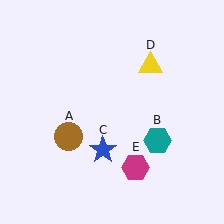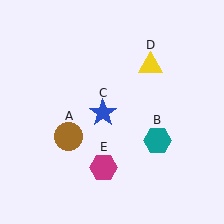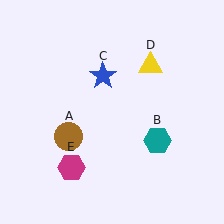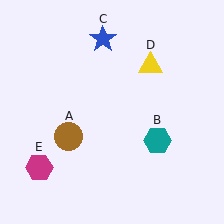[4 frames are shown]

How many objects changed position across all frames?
2 objects changed position: blue star (object C), magenta hexagon (object E).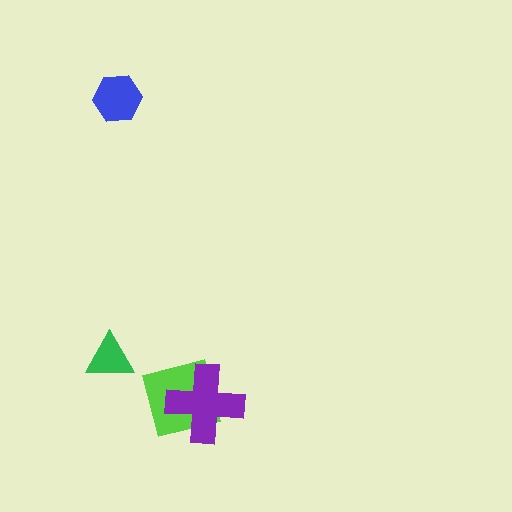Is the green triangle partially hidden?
No, no other shape covers it.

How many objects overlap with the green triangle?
0 objects overlap with the green triangle.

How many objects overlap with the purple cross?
1 object overlaps with the purple cross.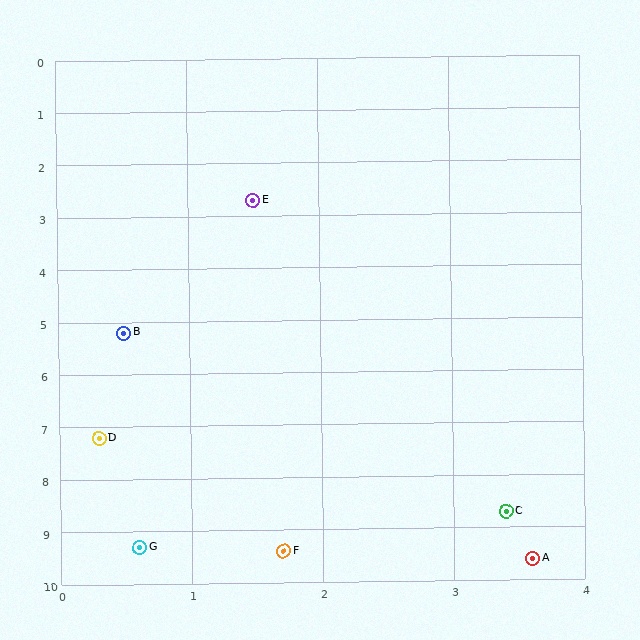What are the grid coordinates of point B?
Point B is at approximately (0.5, 5.2).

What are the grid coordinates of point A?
Point A is at approximately (3.6, 9.6).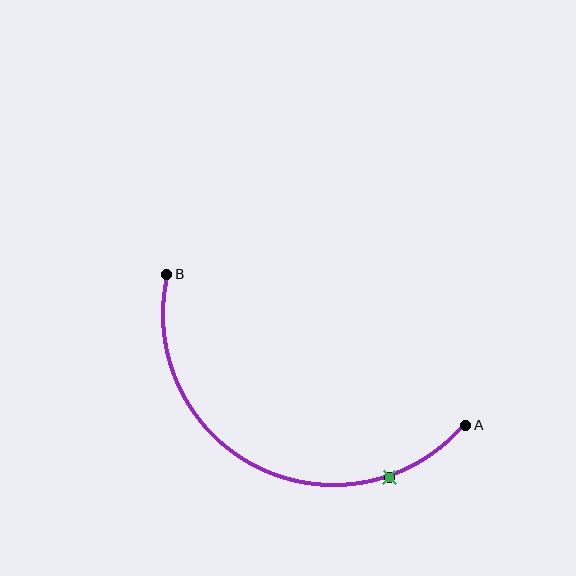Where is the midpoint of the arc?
The arc midpoint is the point on the curve farthest from the straight line joining A and B. It sits below that line.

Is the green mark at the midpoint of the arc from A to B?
No. The green mark lies on the arc but is closer to endpoint A. The arc midpoint would be at the point on the curve equidistant along the arc from both A and B.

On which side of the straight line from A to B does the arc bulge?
The arc bulges below the straight line connecting A and B.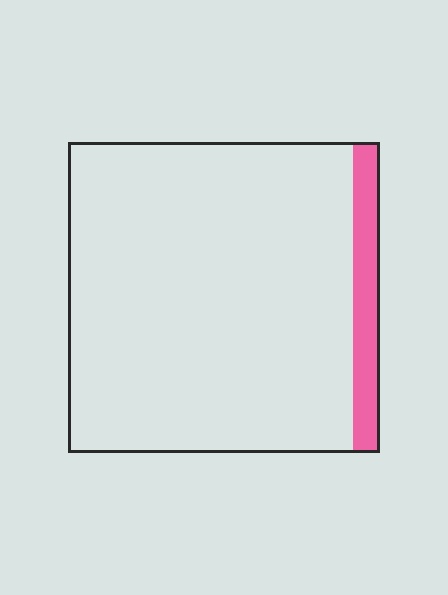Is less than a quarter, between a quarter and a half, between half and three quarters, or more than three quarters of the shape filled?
Less than a quarter.